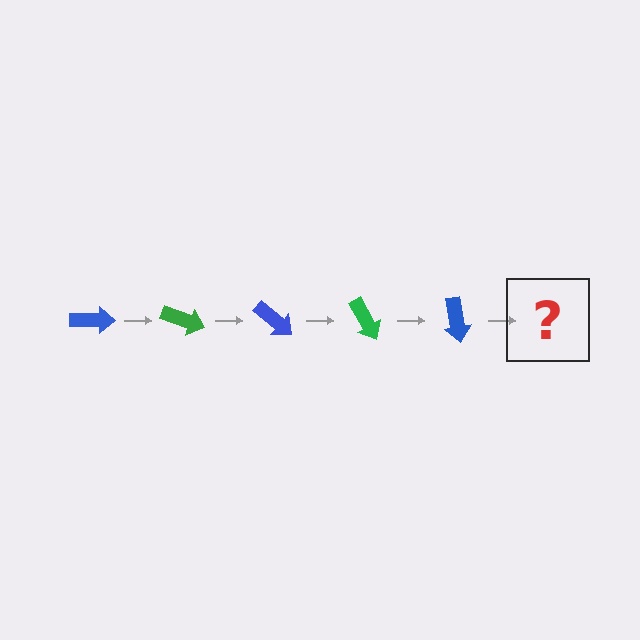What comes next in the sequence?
The next element should be a green arrow, rotated 100 degrees from the start.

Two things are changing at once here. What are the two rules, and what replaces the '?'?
The two rules are that it rotates 20 degrees each step and the color cycles through blue and green. The '?' should be a green arrow, rotated 100 degrees from the start.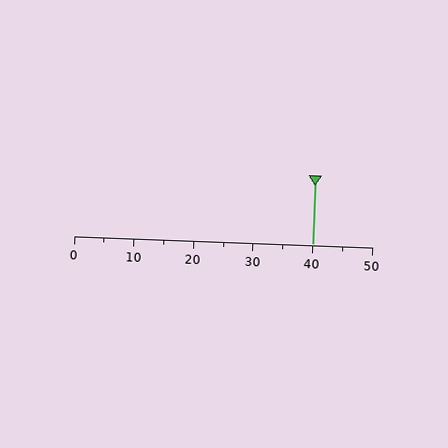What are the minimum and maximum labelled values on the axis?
The axis runs from 0 to 50.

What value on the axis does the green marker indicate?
The marker indicates approximately 40.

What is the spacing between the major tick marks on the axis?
The major ticks are spaced 10 apart.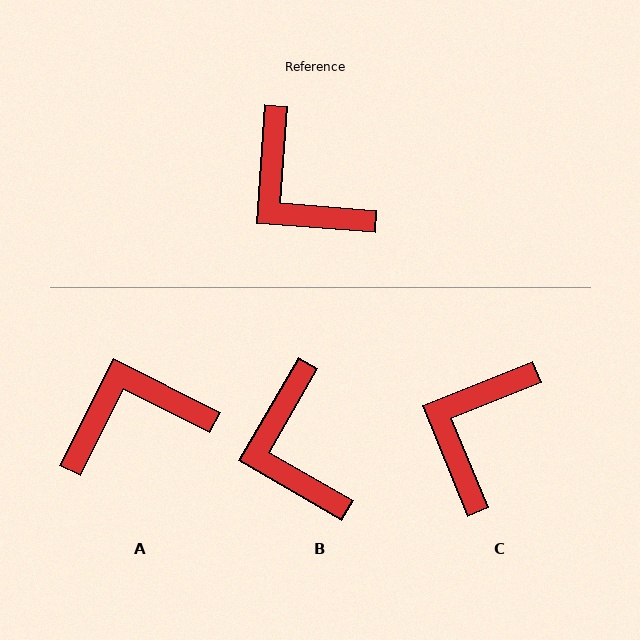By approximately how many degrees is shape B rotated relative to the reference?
Approximately 26 degrees clockwise.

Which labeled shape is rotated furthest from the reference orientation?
A, about 112 degrees away.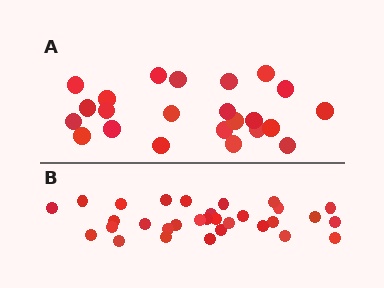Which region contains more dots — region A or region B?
Region B (the bottom region) has more dots.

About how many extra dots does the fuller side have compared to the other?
Region B has roughly 8 or so more dots than region A.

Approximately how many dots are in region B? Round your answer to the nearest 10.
About 30 dots. (The exact count is 31, which rounds to 30.)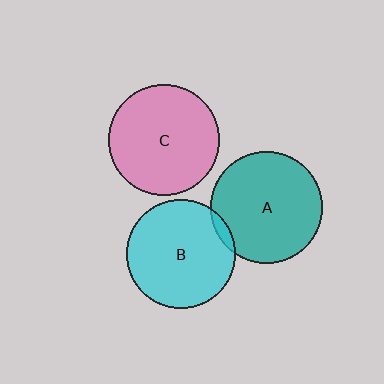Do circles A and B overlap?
Yes.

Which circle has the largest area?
Circle A (teal).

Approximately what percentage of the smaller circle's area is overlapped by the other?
Approximately 5%.